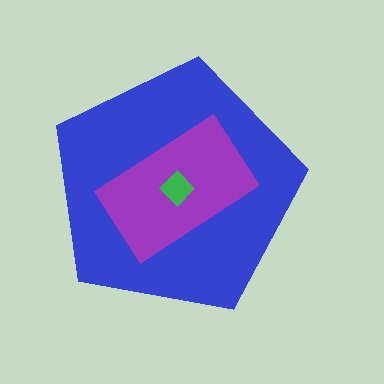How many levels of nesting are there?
3.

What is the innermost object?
The green diamond.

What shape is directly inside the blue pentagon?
The purple rectangle.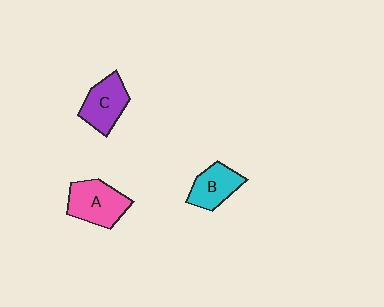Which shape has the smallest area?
Shape B (cyan).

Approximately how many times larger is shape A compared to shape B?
Approximately 1.3 times.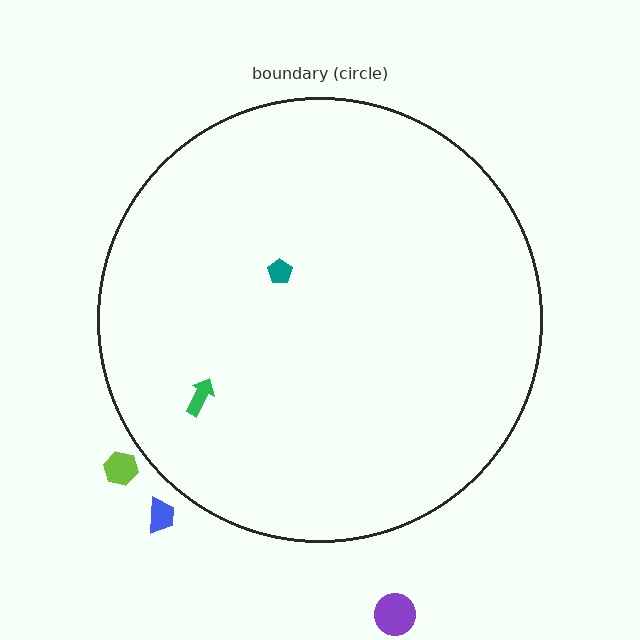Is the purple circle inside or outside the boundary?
Outside.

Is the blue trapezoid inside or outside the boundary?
Outside.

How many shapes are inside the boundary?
2 inside, 3 outside.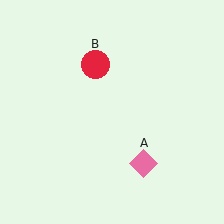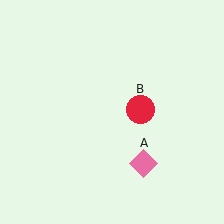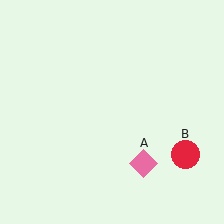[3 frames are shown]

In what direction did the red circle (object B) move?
The red circle (object B) moved down and to the right.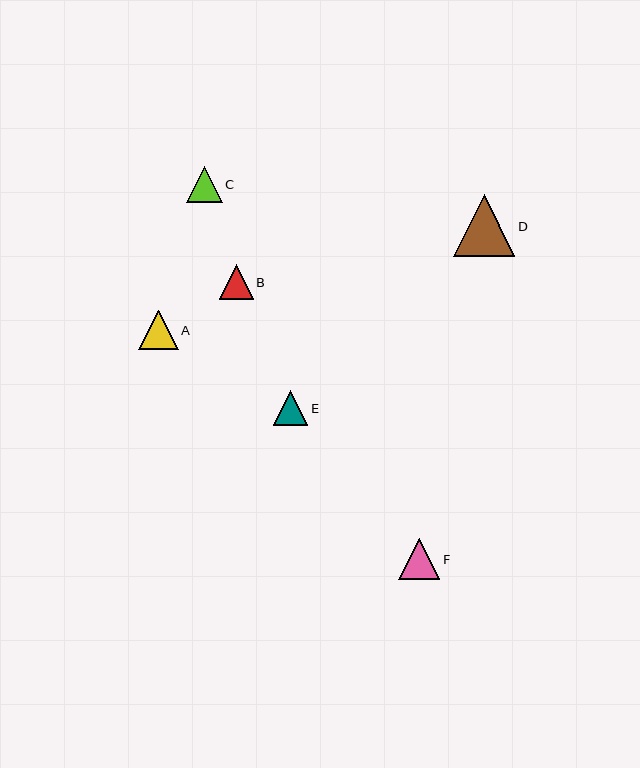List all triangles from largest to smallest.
From largest to smallest: D, F, A, C, B, E.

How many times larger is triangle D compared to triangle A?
Triangle D is approximately 1.6 times the size of triangle A.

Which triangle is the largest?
Triangle D is the largest with a size of approximately 62 pixels.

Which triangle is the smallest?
Triangle E is the smallest with a size of approximately 34 pixels.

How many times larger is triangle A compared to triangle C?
Triangle A is approximately 1.1 times the size of triangle C.